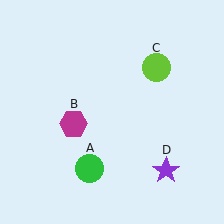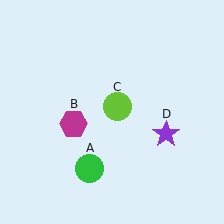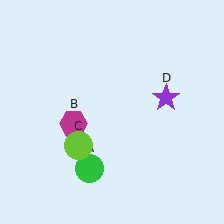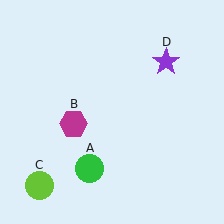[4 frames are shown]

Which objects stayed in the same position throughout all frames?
Green circle (object A) and magenta hexagon (object B) remained stationary.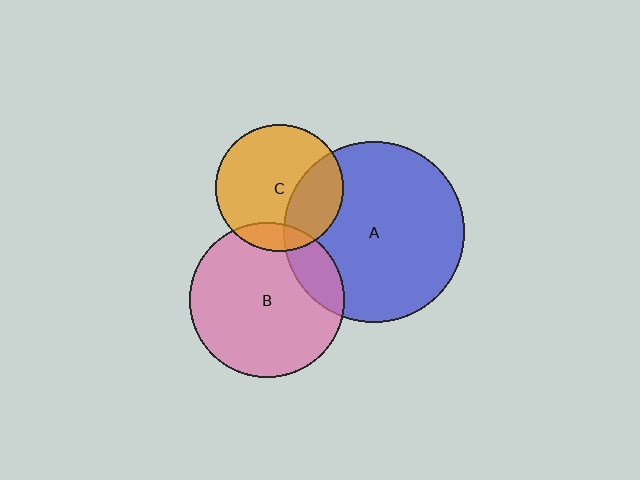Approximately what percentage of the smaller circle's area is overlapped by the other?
Approximately 15%.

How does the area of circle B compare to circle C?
Approximately 1.5 times.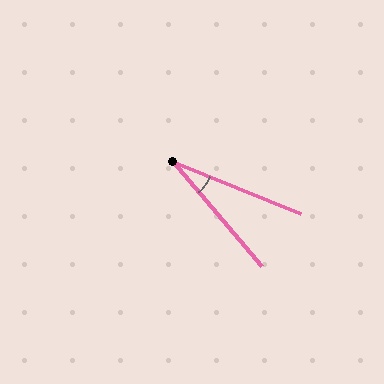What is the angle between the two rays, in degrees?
Approximately 27 degrees.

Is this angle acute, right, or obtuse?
It is acute.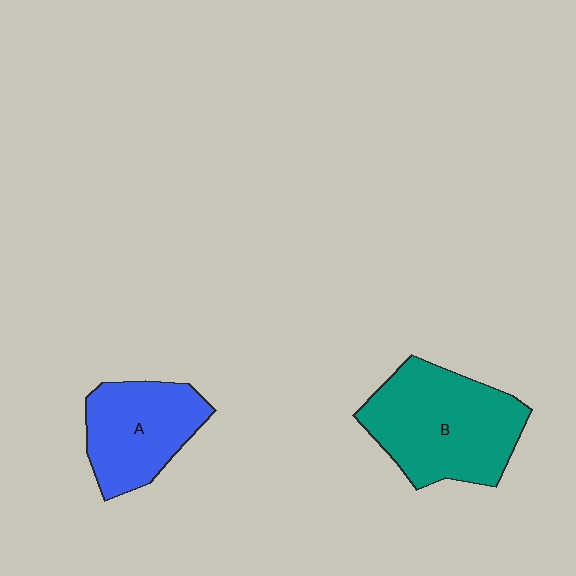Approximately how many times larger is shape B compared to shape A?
Approximately 1.4 times.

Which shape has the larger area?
Shape B (teal).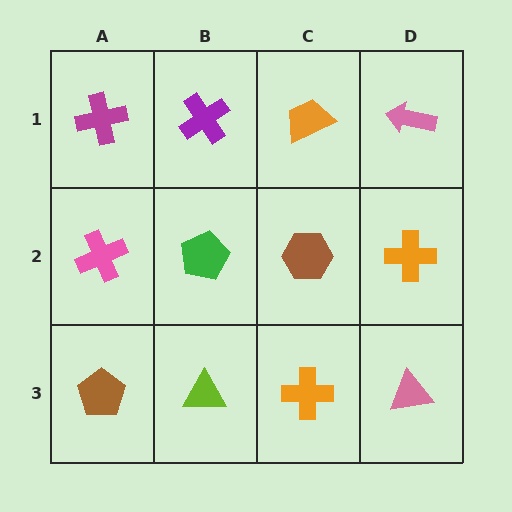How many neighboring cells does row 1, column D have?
2.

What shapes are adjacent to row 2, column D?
A pink arrow (row 1, column D), a pink triangle (row 3, column D), a brown hexagon (row 2, column C).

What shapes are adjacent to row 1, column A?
A pink cross (row 2, column A), a purple cross (row 1, column B).